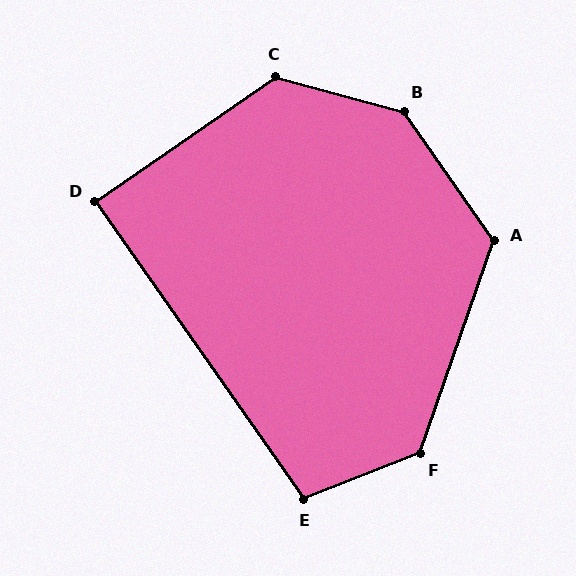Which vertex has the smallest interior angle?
D, at approximately 90 degrees.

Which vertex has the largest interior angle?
B, at approximately 140 degrees.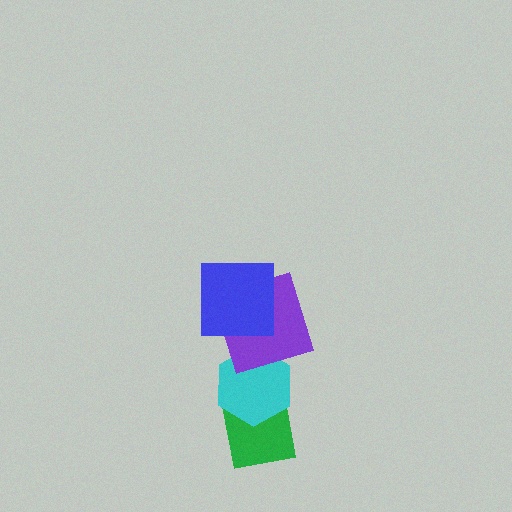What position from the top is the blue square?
The blue square is 1st from the top.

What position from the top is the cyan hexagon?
The cyan hexagon is 3rd from the top.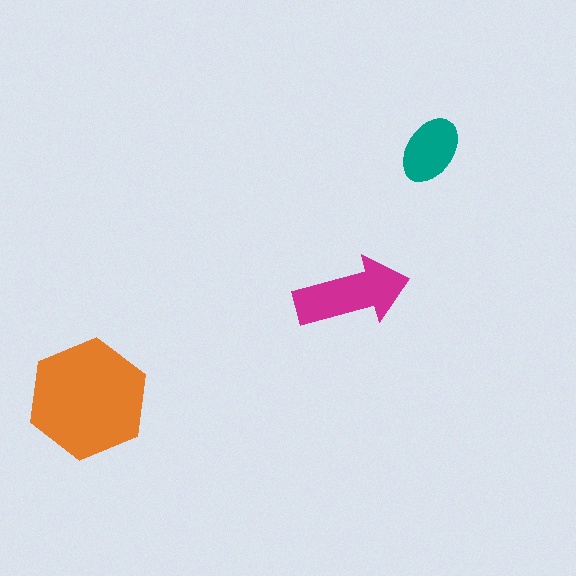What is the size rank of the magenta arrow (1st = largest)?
2nd.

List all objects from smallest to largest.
The teal ellipse, the magenta arrow, the orange hexagon.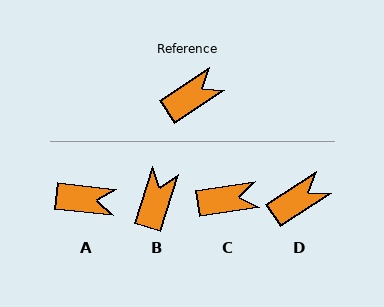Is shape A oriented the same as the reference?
No, it is off by about 40 degrees.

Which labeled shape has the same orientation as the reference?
D.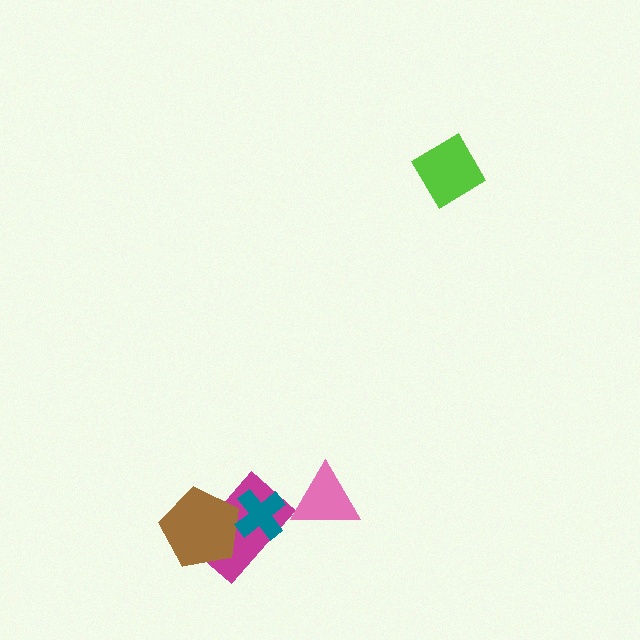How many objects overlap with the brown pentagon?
2 objects overlap with the brown pentagon.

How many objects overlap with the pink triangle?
0 objects overlap with the pink triangle.